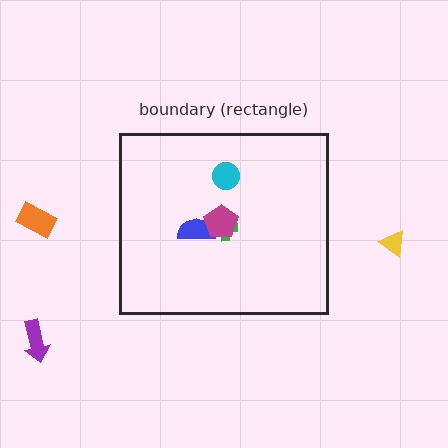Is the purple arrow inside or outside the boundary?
Outside.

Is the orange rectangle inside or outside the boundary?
Outside.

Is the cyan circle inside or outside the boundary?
Inside.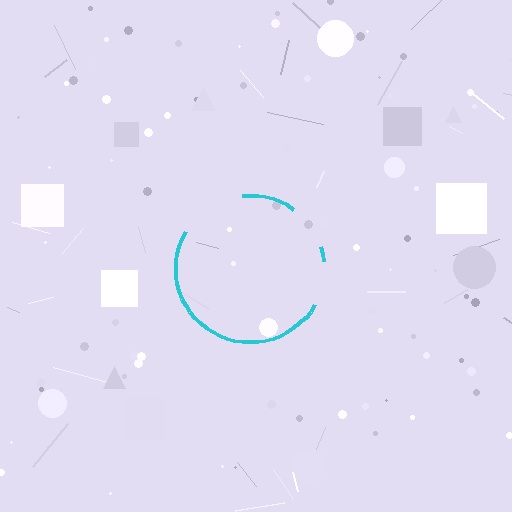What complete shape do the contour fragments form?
The contour fragments form a circle.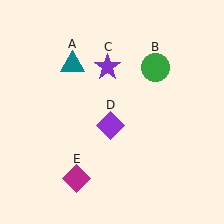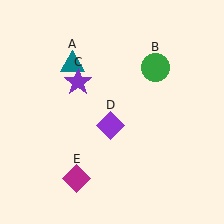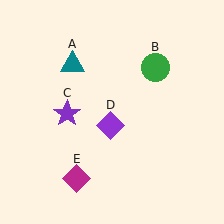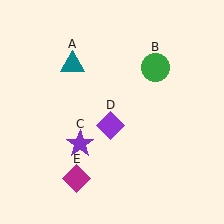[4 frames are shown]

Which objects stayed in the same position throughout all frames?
Teal triangle (object A) and green circle (object B) and purple diamond (object D) and magenta diamond (object E) remained stationary.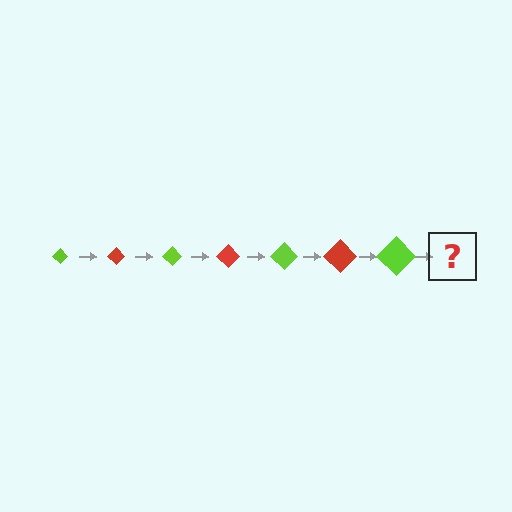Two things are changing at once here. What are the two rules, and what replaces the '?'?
The two rules are that the diamond grows larger each step and the color cycles through lime and red. The '?' should be a red diamond, larger than the previous one.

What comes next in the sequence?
The next element should be a red diamond, larger than the previous one.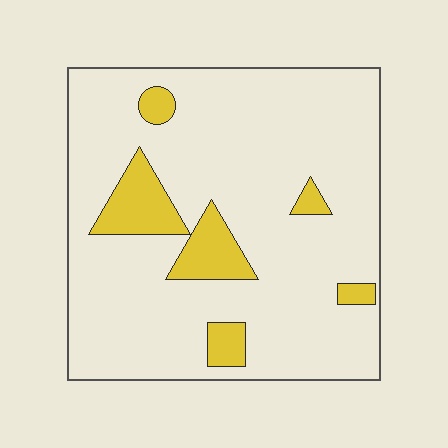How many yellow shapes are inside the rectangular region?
6.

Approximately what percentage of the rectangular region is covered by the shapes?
Approximately 15%.